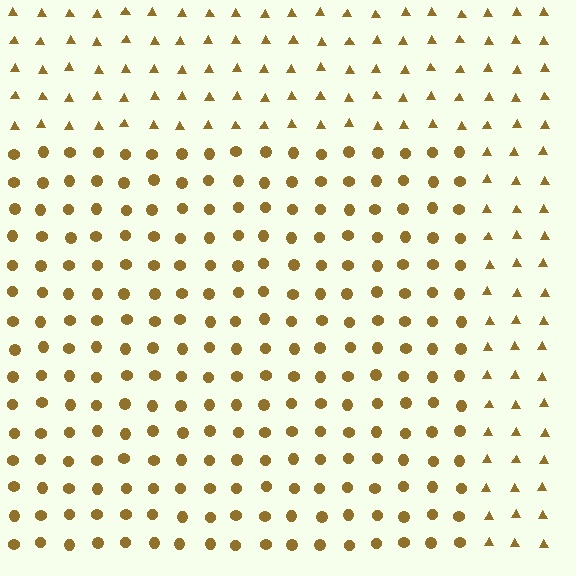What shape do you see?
I see a rectangle.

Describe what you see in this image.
The image is filled with small brown elements arranged in a uniform grid. A rectangle-shaped region contains circles, while the surrounding area contains triangles. The boundary is defined purely by the change in element shape.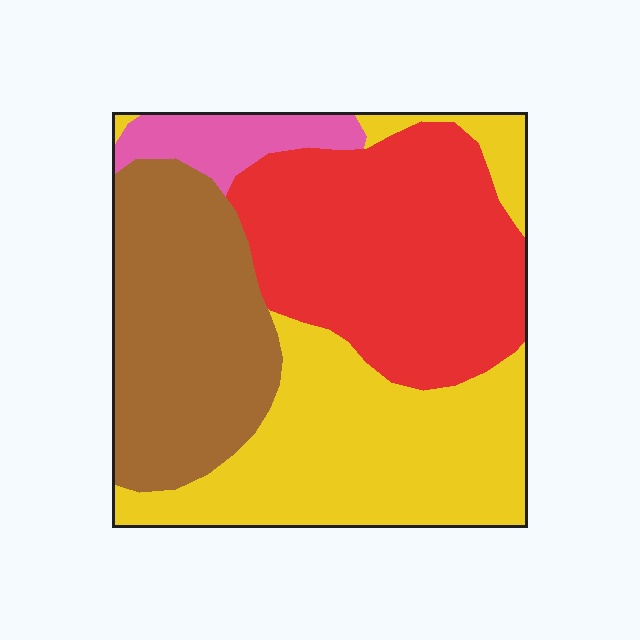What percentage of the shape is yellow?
Yellow covers roughly 35% of the shape.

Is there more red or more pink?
Red.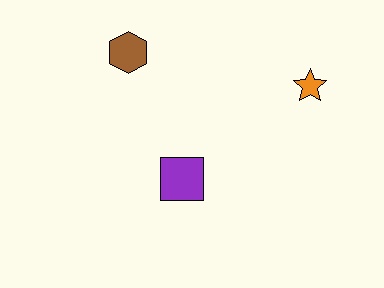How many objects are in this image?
There are 3 objects.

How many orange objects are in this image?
There is 1 orange object.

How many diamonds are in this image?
There are no diamonds.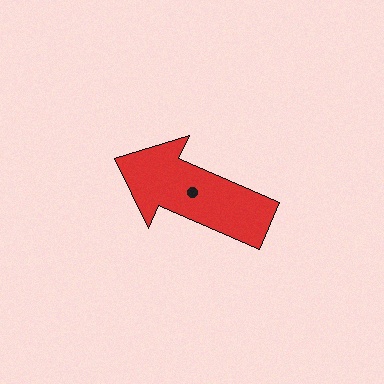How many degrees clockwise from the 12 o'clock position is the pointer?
Approximately 294 degrees.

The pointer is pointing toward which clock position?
Roughly 10 o'clock.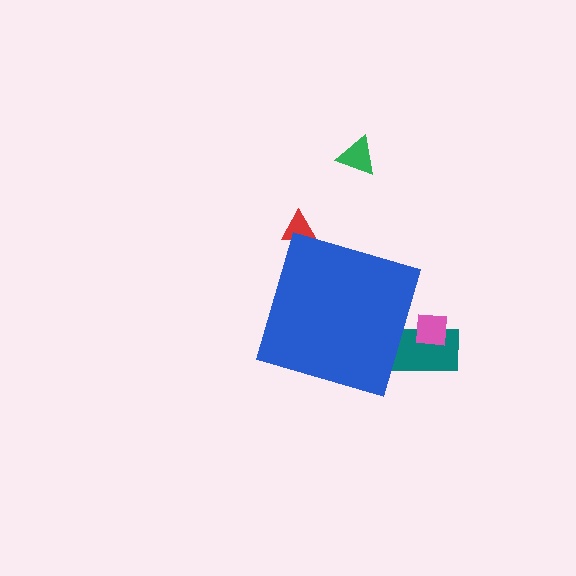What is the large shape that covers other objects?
A blue diamond.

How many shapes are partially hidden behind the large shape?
3 shapes are partially hidden.